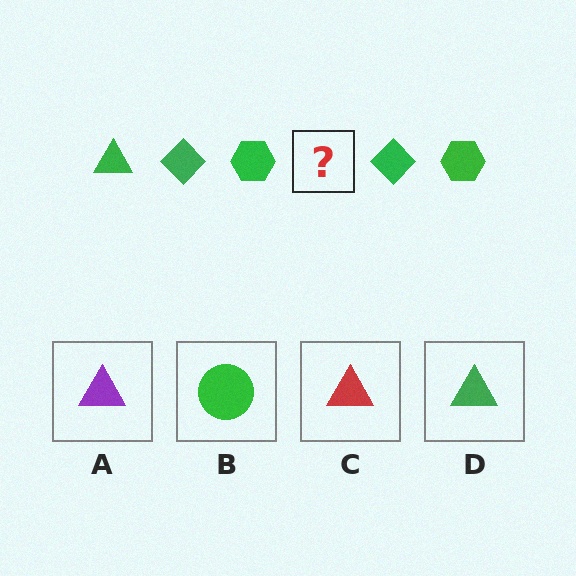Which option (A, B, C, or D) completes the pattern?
D.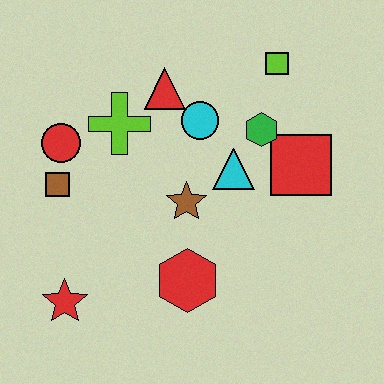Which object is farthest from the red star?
The lime square is farthest from the red star.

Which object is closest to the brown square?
The red circle is closest to the brown square.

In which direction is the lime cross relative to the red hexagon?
The lime cross is above the red hexagon.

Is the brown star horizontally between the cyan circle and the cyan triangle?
No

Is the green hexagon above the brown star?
Yes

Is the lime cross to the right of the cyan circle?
No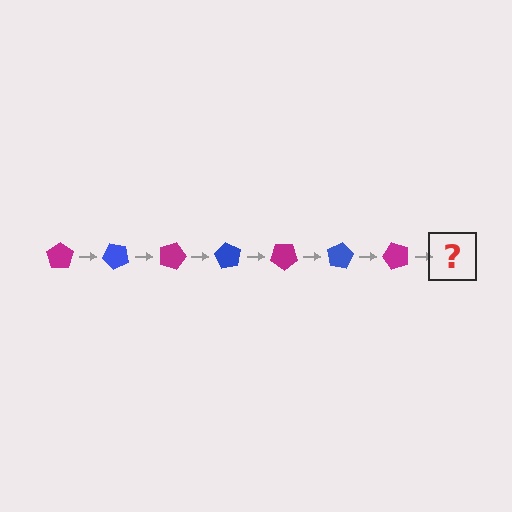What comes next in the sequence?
The next element should be a blue pentagon, rotated 315 degrees from the start.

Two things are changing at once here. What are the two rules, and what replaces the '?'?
The two rules are that it rotates 45 degrees each step and the color cycles through magenta and blue. The '?' should be a blue pentagon, rotated 315 degrees from the start.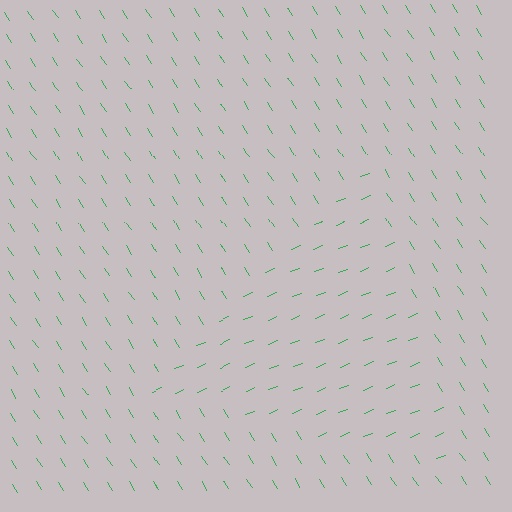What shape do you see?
I see a triangle.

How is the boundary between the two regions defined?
The boundary is defined purely by a change in line orientation (approximately 80 degrees difference). All lines are the same color and thickness.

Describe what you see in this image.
The image is filled with small green line segments. A triangle region in the image has lines oriented differently from the surrounding lines, creating a visible texture boundary.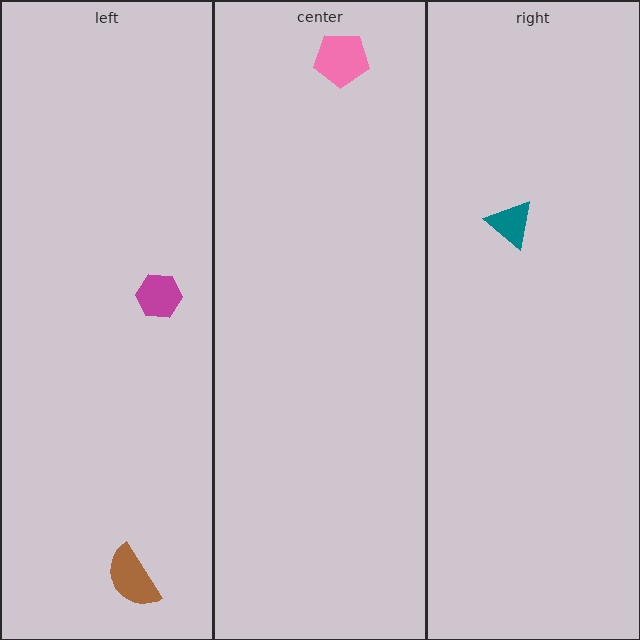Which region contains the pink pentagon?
The center region.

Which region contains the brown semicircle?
The left region.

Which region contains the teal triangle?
The right region.